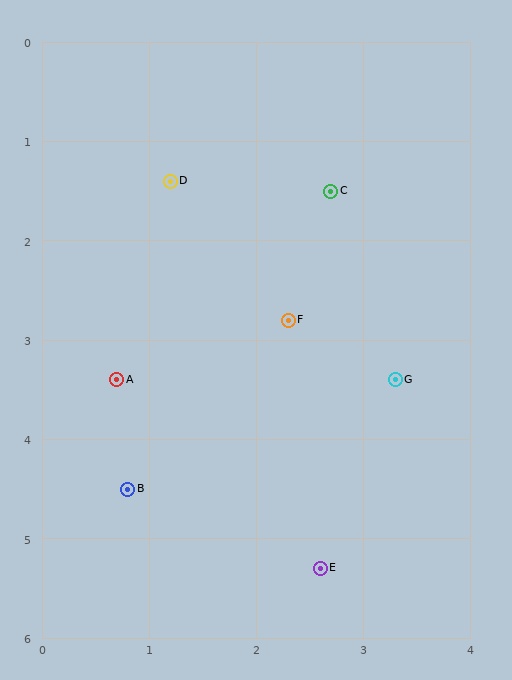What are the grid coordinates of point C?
Point C is at approximately (2.7, 1.5).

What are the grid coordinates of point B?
Point B is at approximately (0.8, 4.5).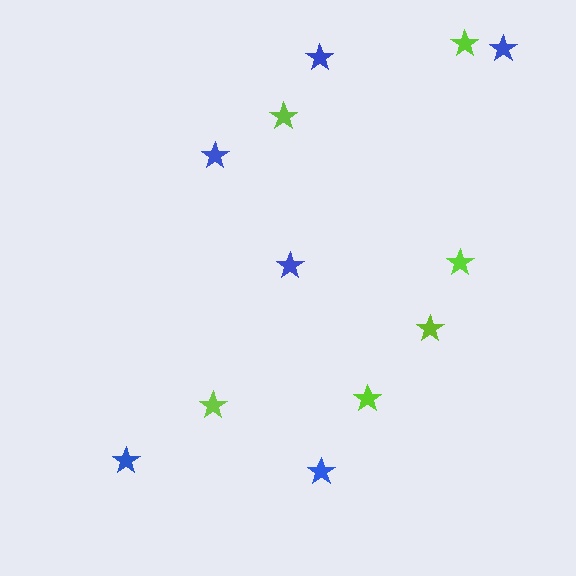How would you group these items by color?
There are 2 groups: one group of lime stars (6) and one group of blue stars (6).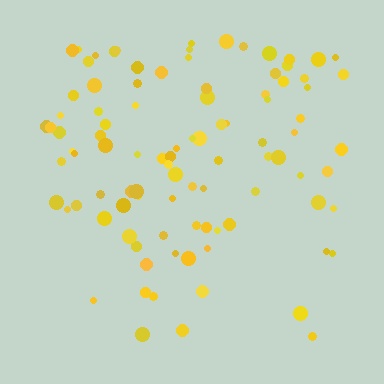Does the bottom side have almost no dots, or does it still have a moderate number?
Still a moderate number, just noticeably fewer than the top.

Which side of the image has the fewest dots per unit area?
The bottom.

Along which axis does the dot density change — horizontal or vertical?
Vertical.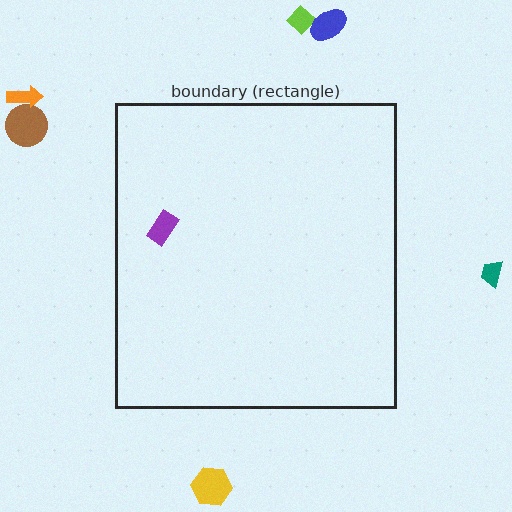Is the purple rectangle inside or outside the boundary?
Inside.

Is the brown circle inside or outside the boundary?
Outside.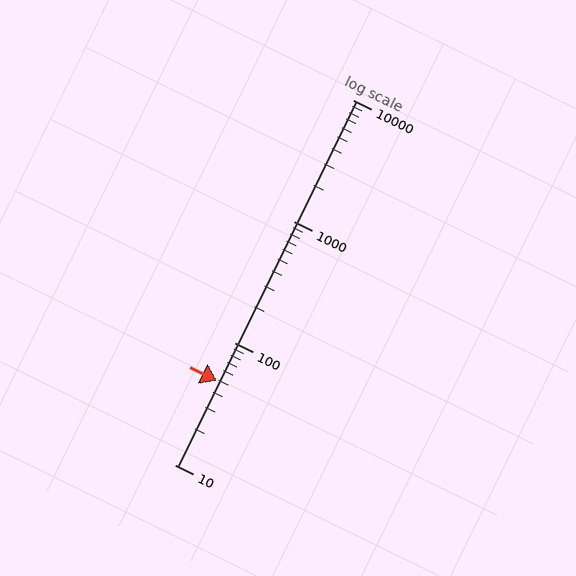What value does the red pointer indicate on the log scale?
The pointer indicates approximately 49.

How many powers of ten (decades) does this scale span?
The scale spans 3 decades, from 10 to 10000.